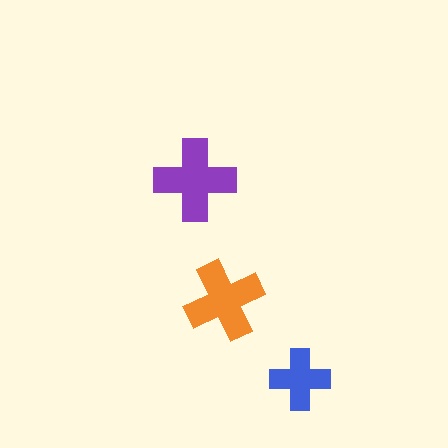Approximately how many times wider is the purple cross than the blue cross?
About 1.5 times wider.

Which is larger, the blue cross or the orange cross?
The orange one.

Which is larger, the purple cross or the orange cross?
The purple one.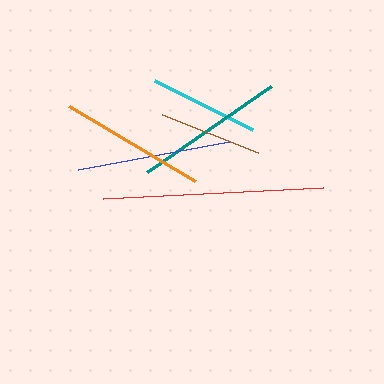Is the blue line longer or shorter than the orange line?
The blue line is longer than the orange line.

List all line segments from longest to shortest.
From longest to shortest: red, blue, teal, orange, cyan, brown.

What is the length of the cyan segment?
The cyan segment is approximately 109 pixels long.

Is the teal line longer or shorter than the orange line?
The teal line is longer than the orange line.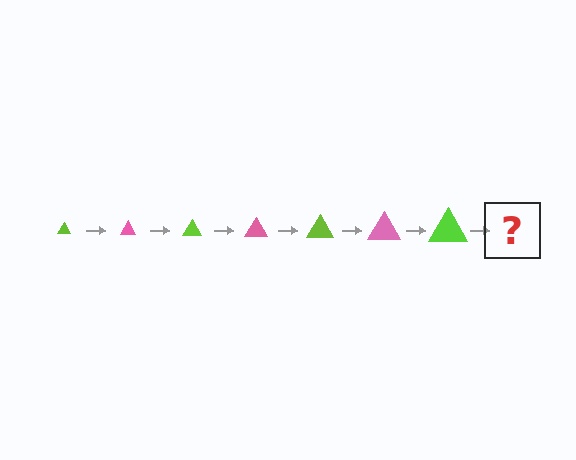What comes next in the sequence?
The next element should be a pink triangle, larger than the previous one.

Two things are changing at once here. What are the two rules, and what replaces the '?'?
The two rules are that the triangle grows larger each step and the color cycles through lime and pink. The '?' should be a pink triangle, larger than the previous one.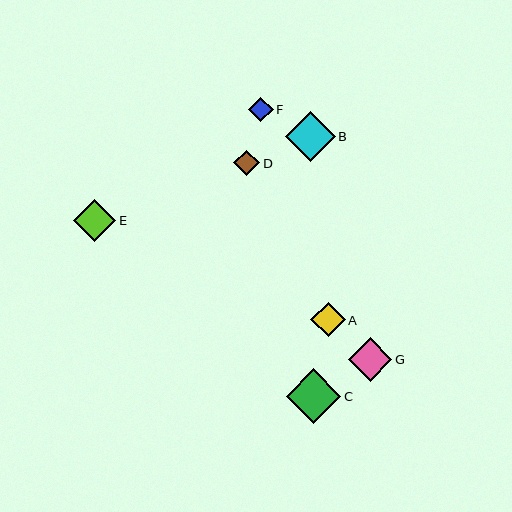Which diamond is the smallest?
Diamond F is the smallest with a size of approximately 25 pixels.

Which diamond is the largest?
Diamond C is the largest with a size of approximately 54 pixels.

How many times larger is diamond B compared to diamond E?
Diamond B is approximately 1.2 times the size of diamond E.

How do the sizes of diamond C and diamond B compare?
Diamond C and diamond B are approximately the same size.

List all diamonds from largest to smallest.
From largest to smallest: C, B, G, E, A, D, F.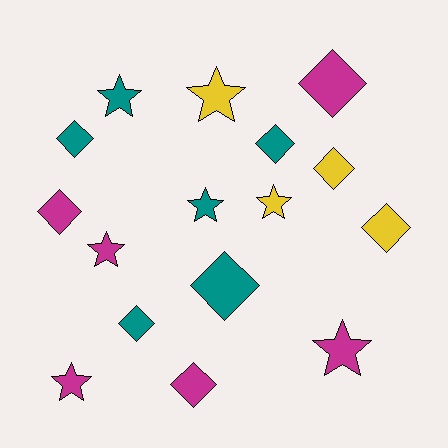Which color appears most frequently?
Teal, with 6 objects.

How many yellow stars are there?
There are 2 yellow stars.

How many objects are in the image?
There are 16 objects.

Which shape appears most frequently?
Diamond, with 9 objects.